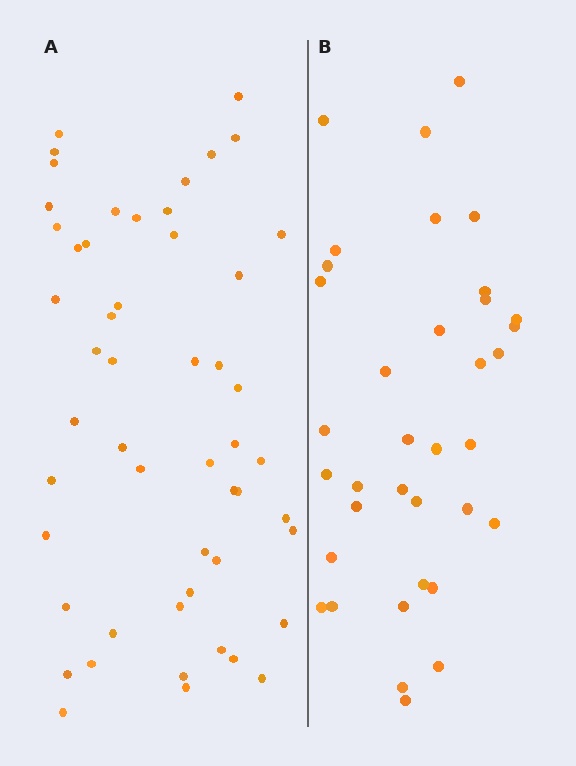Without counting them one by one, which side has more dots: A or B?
Region A (the left region) has more dots.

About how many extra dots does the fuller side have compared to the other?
Region A has approximately 15 more dots than region B.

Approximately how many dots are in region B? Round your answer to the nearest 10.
About 40 dots. (The exact count is 36, which rounds to 40.)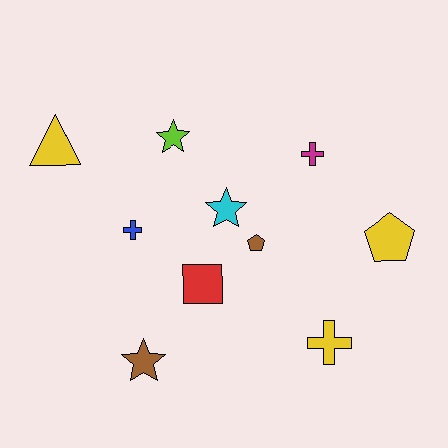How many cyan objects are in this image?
There is 1 cyan object.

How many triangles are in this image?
There is 1 triangle.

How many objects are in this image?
There are 10 objects.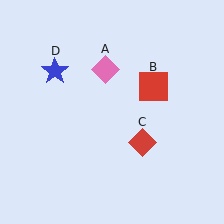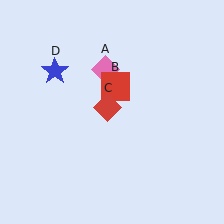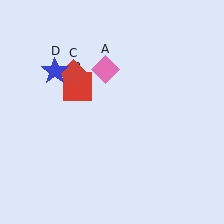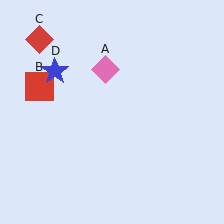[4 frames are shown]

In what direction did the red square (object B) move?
The red square (object B) moved left.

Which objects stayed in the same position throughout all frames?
Pink diamond (object A) and blue star (object D) remained stationary.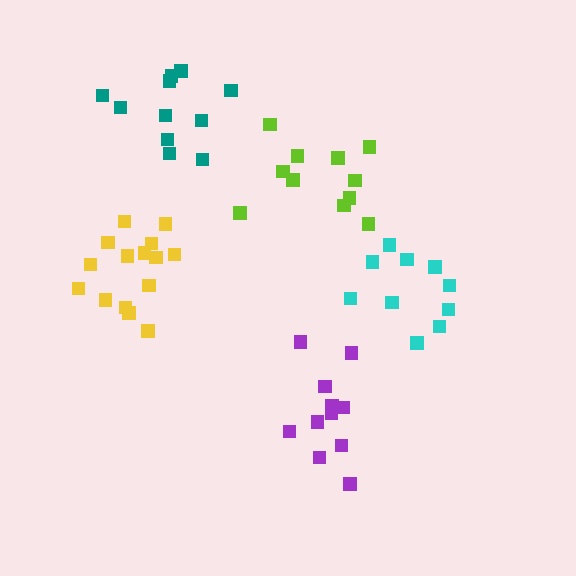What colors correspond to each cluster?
The clusters are colored: purple, yellow, lime, cyan, teal.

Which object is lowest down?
The purple cluster is bottommost.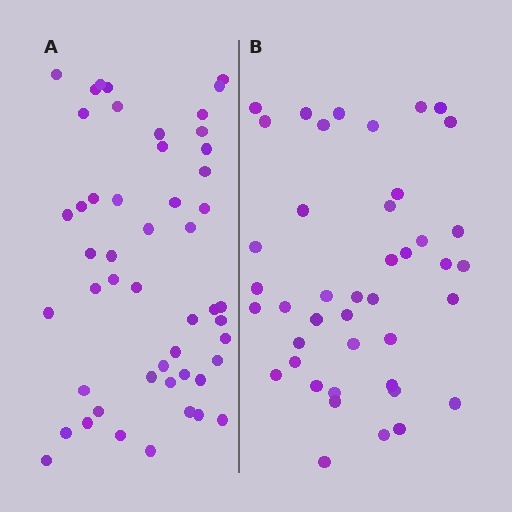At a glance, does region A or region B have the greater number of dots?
Region A (the left region) has more dots.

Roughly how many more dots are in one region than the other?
Region A has roughly 8 or so more dots than region B.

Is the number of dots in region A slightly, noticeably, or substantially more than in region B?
Region A has only slightly more — the two regions are fairly close. The ratio is roughly 1.2 to 1.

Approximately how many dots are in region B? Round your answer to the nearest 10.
About 40 dots. (The exact count is 42, which rounds to 40.)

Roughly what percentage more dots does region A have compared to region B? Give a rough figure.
About 20% more.